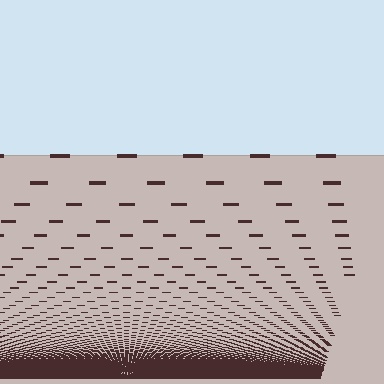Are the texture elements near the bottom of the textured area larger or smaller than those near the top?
Smaller. The gradient is inverted — elements near the bottom are smaller and denser.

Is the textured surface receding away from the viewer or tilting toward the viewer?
The surface appears to tilt toward the viewer. Texture elements get larger and sparser toward the top.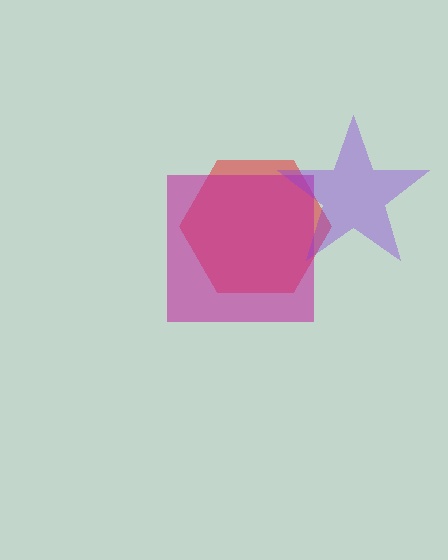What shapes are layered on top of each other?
The layered shapes are: a red hexagon, a magenta square, a purple star.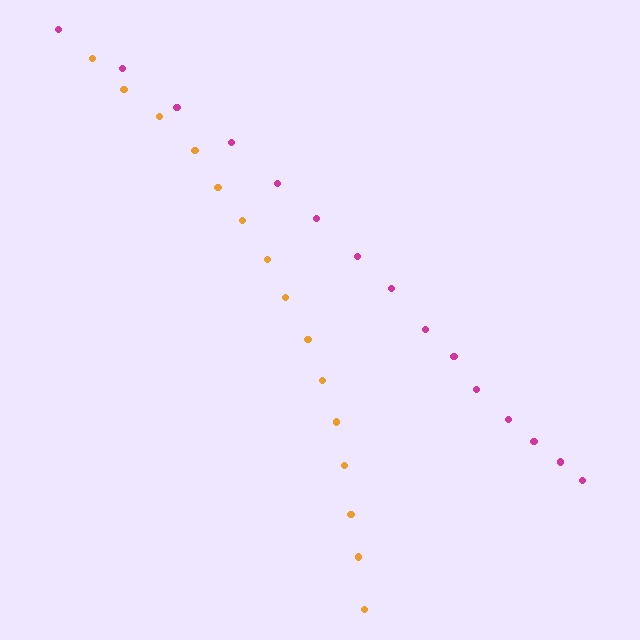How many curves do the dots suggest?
There are 2 distinct paths.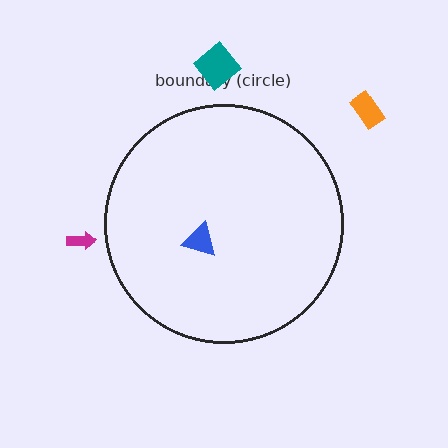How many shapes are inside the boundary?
1 inside, 3 outside.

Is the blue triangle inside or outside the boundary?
Inside.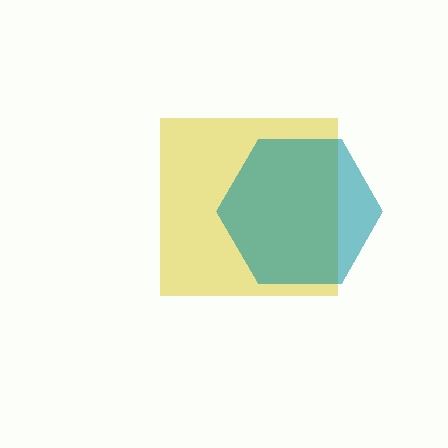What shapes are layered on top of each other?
The layered shapes are: a yellow square, a teal hexagon.